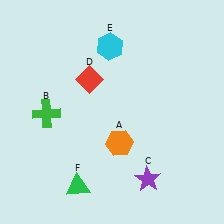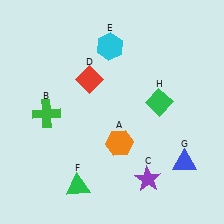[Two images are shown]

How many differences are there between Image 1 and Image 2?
There are 2 differences between the two images.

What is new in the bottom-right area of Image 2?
A blue triangle (G) was added in the bottom-right area of Image 2.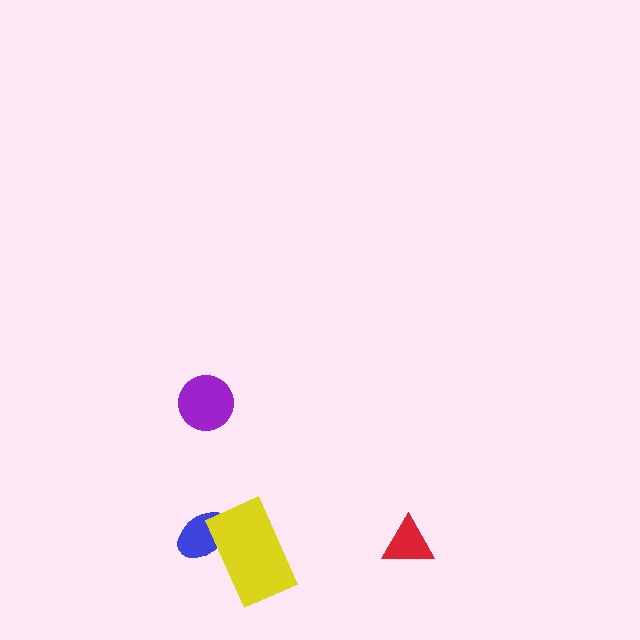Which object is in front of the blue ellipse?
The yellow rectangle is in front of the blue ellipse.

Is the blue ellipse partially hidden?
Yes, it is partially covered by another shape.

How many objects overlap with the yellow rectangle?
1 object overlaps with the yellow rectangle.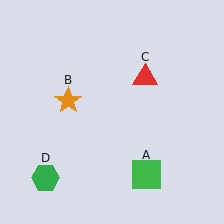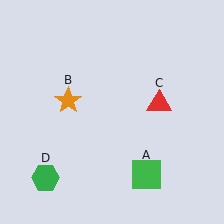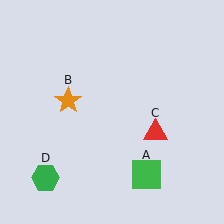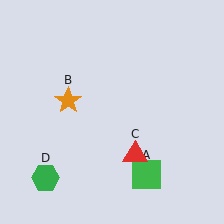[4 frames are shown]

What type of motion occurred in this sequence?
The red triangle (object C) rotated clockwise around the center of the scene.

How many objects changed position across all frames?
1 object changed position: red triangle (object C).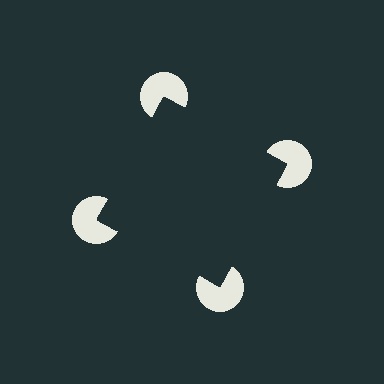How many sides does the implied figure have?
4 sides.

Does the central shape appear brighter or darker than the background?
It typically appears slightly darker than the background, even though no actual brightness change is drawn.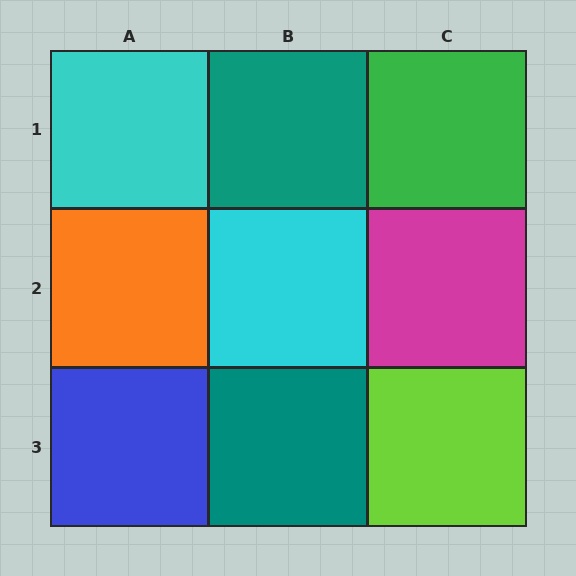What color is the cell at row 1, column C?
Green.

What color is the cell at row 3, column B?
Teal.